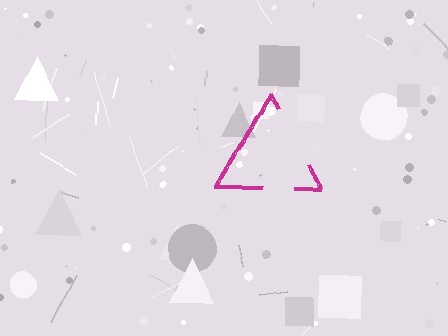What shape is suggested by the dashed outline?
The dashed outline suggests a triangle.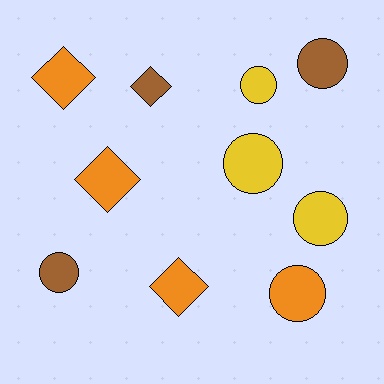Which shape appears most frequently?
Circle, with 6 objects.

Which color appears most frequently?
Orange, with 4 objects.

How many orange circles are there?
There is 1 orange circle.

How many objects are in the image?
There are 10 objects.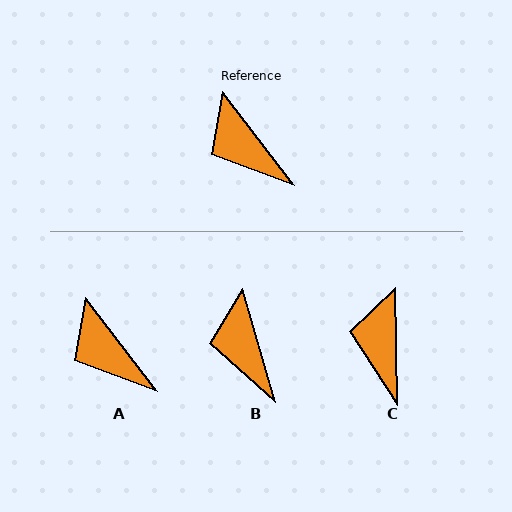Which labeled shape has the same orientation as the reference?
A.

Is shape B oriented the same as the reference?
No, it is off by about 21 degrees.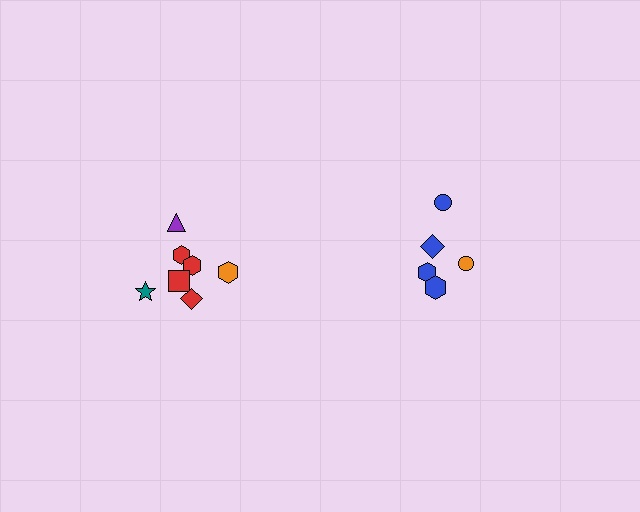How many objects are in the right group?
There are 5 objects.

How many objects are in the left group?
There are 7 objects.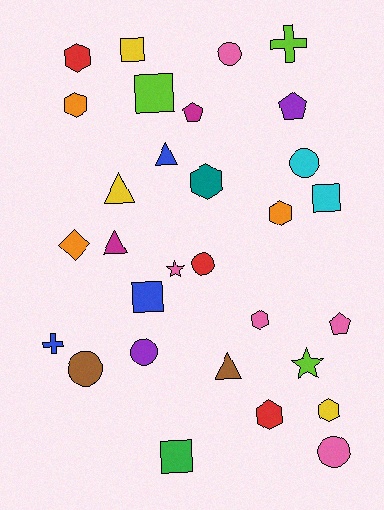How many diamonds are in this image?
There is 1 diamond.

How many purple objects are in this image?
There are 2 purple objects.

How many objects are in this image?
There are 30 objects.